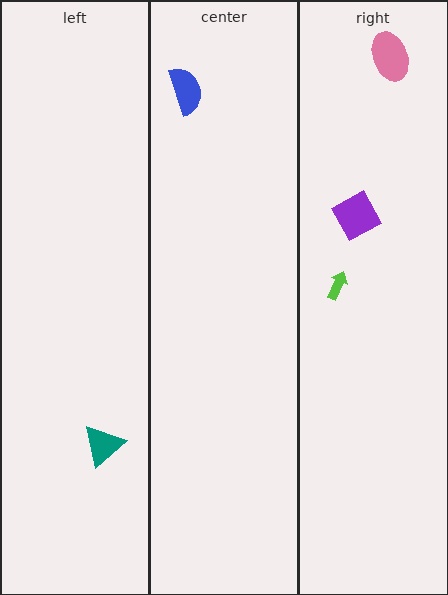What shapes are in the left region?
The teal triangle.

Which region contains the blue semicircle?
The center region.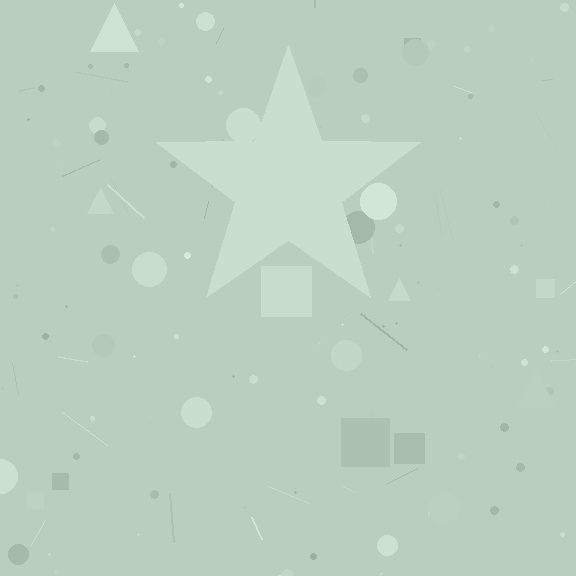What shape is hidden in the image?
A star is hidden in the image.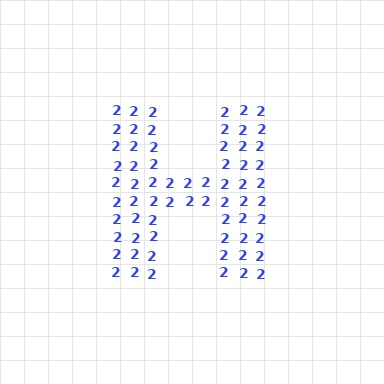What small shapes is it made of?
It is made of small digit 2's.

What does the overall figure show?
The overall figure shows the letter H.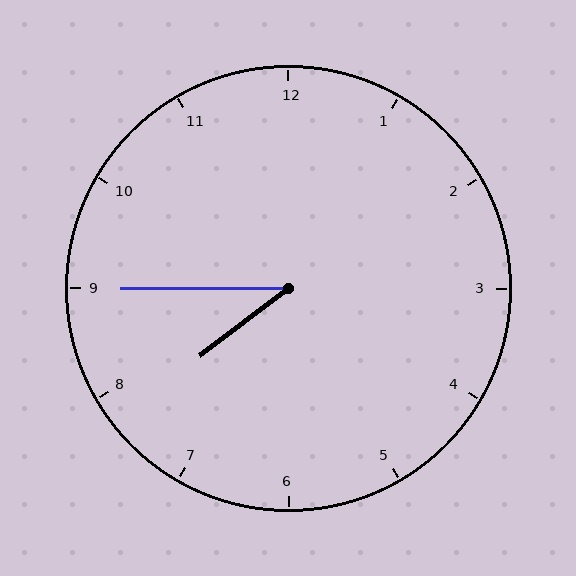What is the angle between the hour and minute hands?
Approximately 38 degrees.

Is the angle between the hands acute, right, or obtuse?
It is acute.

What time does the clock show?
7:45.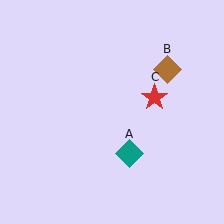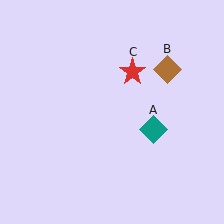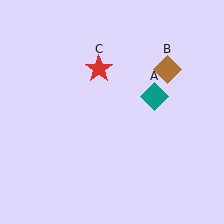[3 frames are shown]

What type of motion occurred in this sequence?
The teal diamond (object A), red star (object C) rotated counterclockwise around the center of the scene.